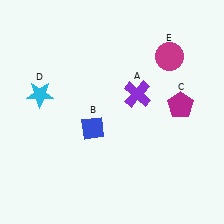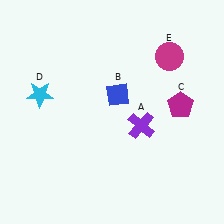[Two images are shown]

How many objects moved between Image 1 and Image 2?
2 objects moved between the two images.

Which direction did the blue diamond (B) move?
The blue diamond (B) moved up.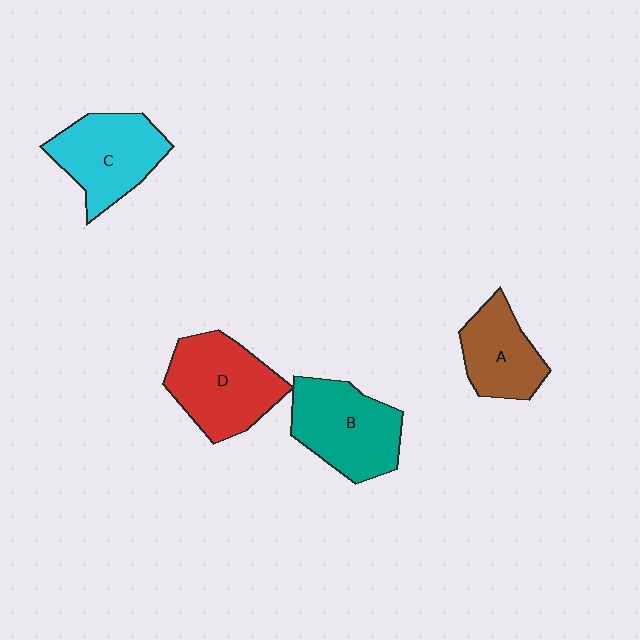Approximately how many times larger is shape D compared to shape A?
Approximately 1.4 times.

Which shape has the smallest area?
Shape A (brown).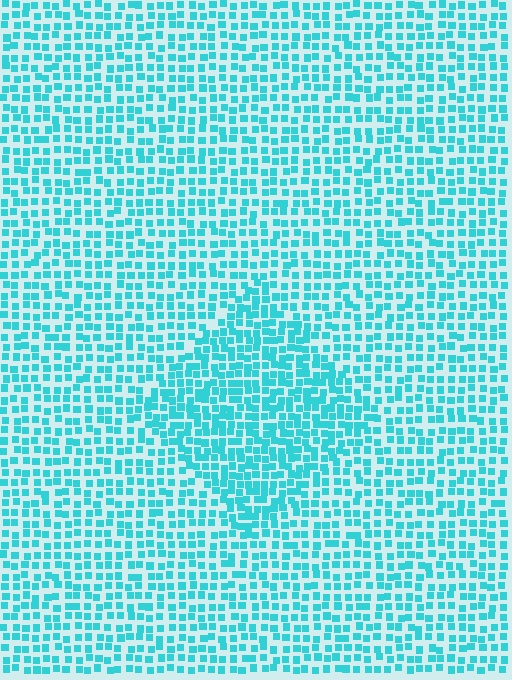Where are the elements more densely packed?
The elements are more densely packed inside the diamond boundary.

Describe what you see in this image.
The image contains small cyan elements arranged at two different densities. A diamond-shaped region is visible where the elements are more densely packed than the surrounding area.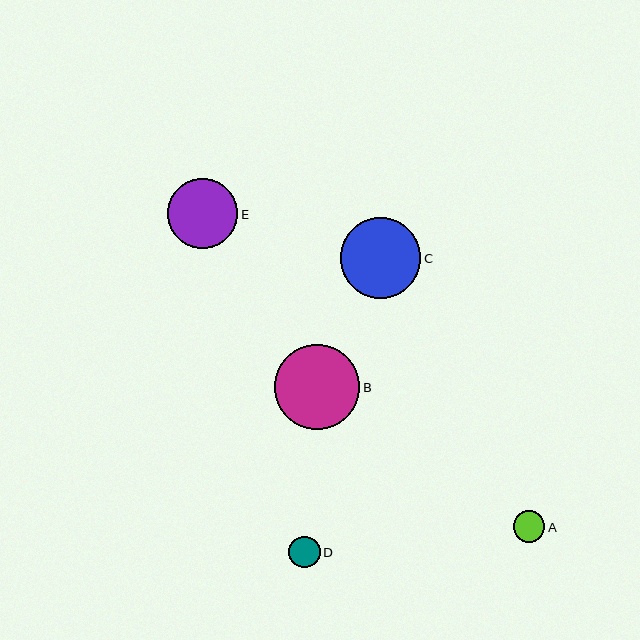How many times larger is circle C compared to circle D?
Circle C is approximately 2.6 times the size of circle D.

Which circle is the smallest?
Circle D is the smallest with a size of approximately 31 pixels.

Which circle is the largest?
Circle B is the largest with a size of approximately 85 pixels.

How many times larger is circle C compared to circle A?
Circle C is approximately 2.5 times the size of circle A.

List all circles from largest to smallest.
From largest to smallest: B, C, E, A, D.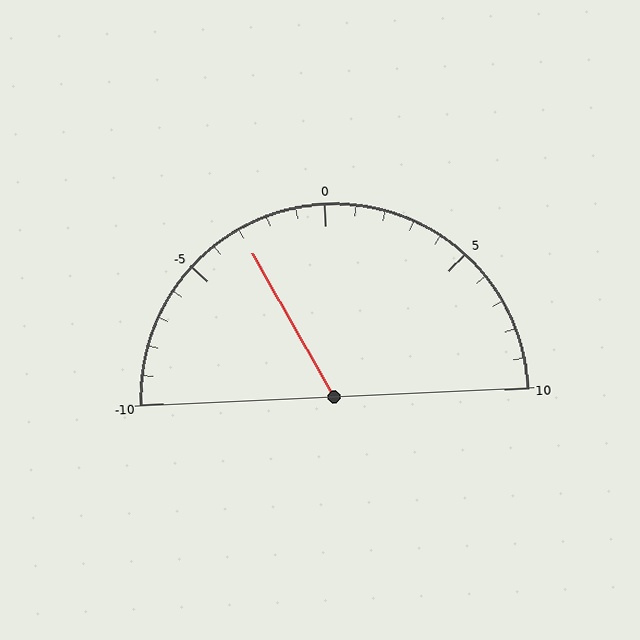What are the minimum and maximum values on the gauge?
The gauge ranges from -10 to 10.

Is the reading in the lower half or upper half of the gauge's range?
The reading is in the lower half of the range (-10 to 10).